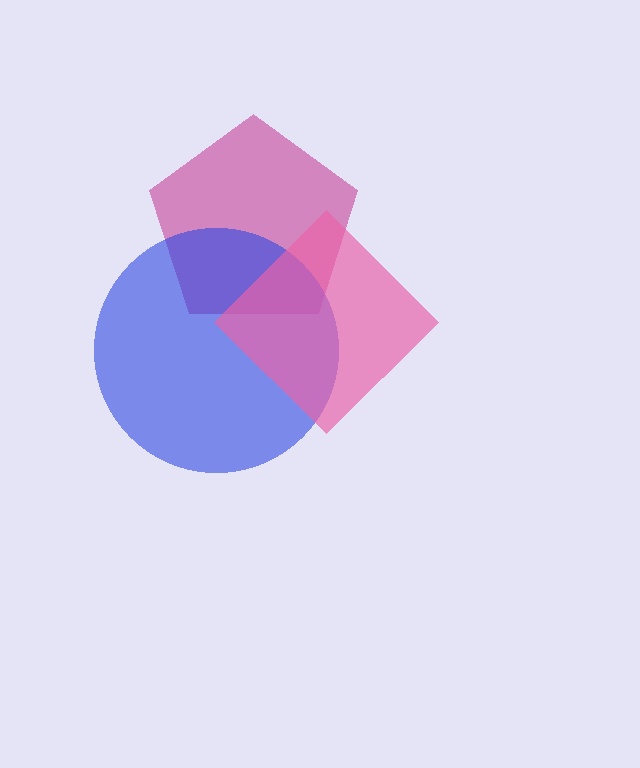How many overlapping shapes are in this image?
There are 3 overlapping shapes in the image.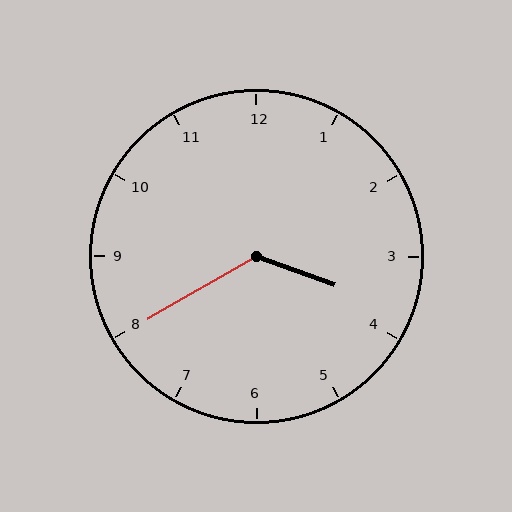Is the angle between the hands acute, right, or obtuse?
It is obtuse.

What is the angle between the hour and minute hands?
Approximately 130 degrees.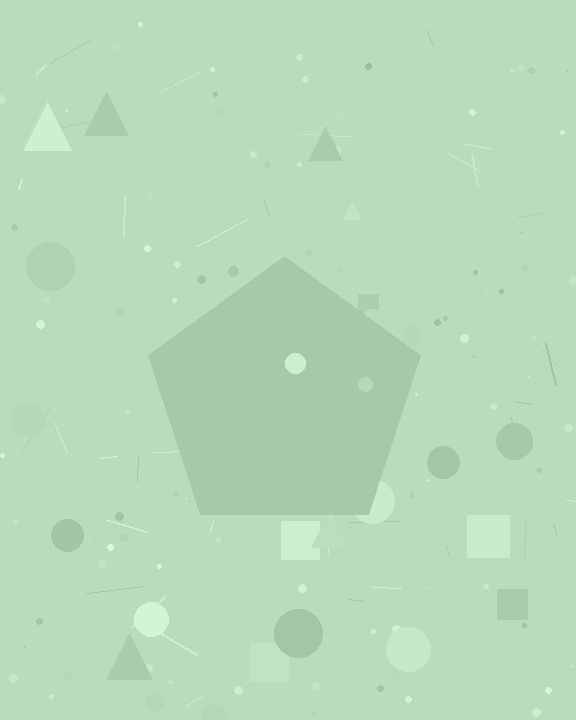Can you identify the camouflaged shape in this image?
The camouflaged shape is a pentagon.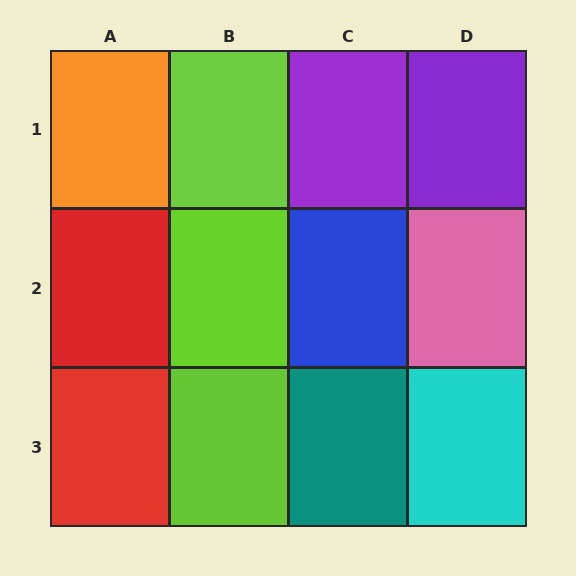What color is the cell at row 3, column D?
Cyan.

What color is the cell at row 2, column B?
Lime.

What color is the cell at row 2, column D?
Pink.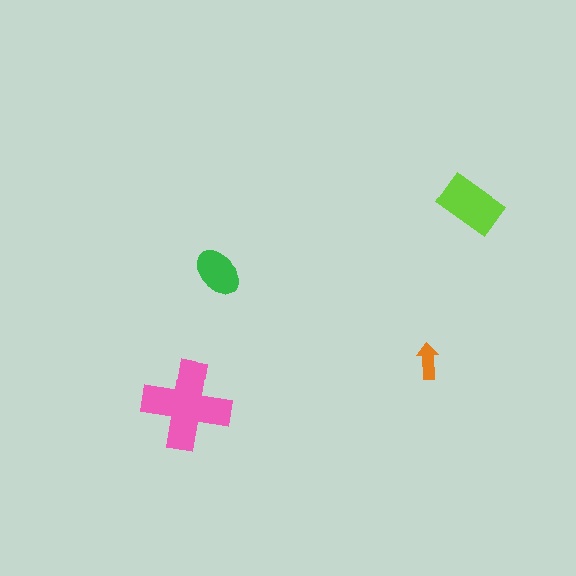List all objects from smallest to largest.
The orange arrow, the green ellipse, the lime rectangle, the pink cross.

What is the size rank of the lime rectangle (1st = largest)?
2nd.